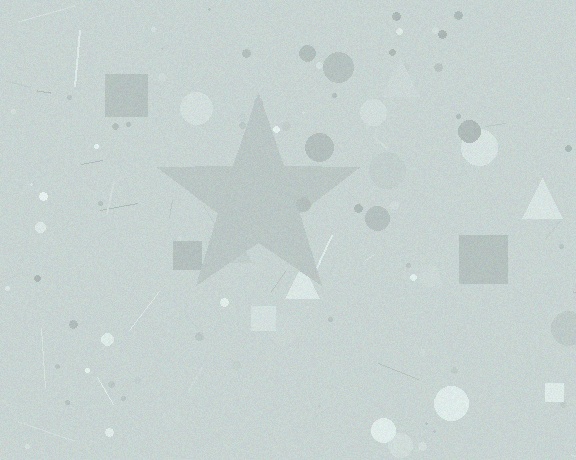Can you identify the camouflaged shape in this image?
The camouflaged shape is a star.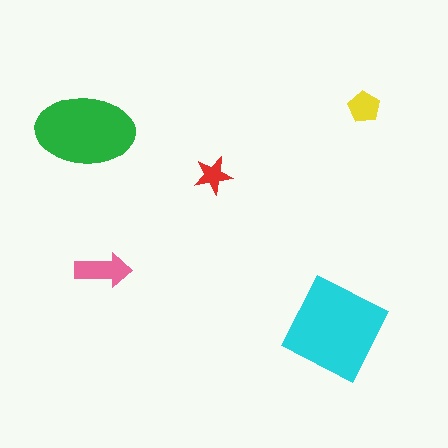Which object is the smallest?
The red star.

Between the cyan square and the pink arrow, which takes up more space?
The cyan square.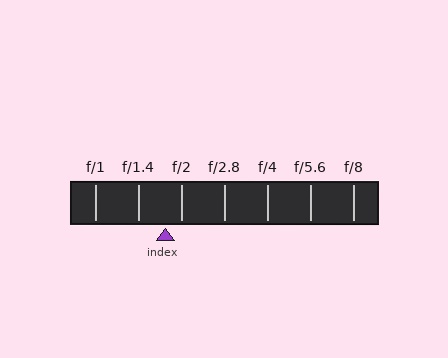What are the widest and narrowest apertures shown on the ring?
The widest aperture shown is f/1 and the narrowest is f/8.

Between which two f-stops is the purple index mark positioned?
The index mark is between f/1.4 and f/2.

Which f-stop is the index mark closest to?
The index mark is closest to f/2.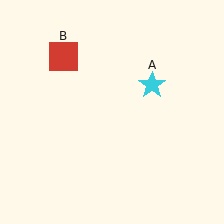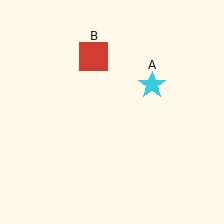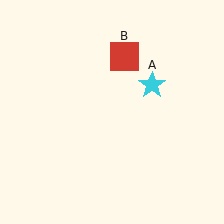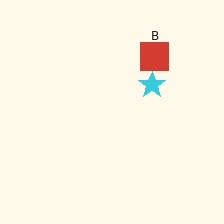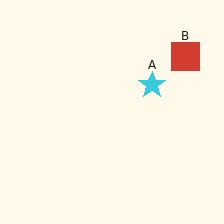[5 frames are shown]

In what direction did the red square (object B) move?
The red square (object B) moved right.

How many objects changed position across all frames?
1 object changed position: red square (object B).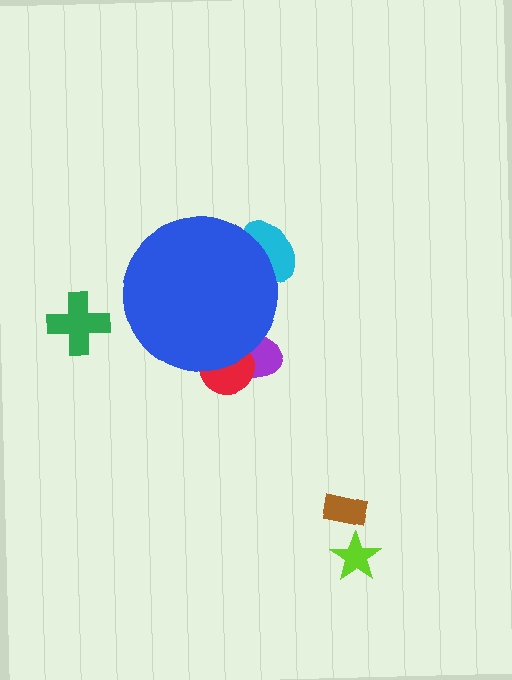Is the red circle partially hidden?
Yes, the red circle is partially hidden behind the blue circle.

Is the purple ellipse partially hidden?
Yes, the purple ellipse is partially hidden behind the blue circle.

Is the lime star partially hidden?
No, the lime star is fully visible.